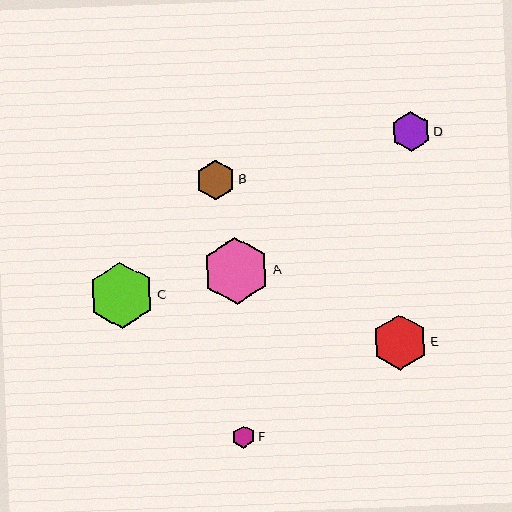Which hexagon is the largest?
Hexagon A is the largest with a size of approximately 67 pixels.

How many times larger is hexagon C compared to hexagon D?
Hexagon C is approximately 1.7 times the size of hexagon D.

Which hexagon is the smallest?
Hexagon F is the smallest with a size of approximately 22 pixels.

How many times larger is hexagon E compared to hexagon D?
Hexagon E is approximately 1.4 times the size of hexagon D.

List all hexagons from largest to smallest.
From largest to smallest: A, C, E, D, B, F.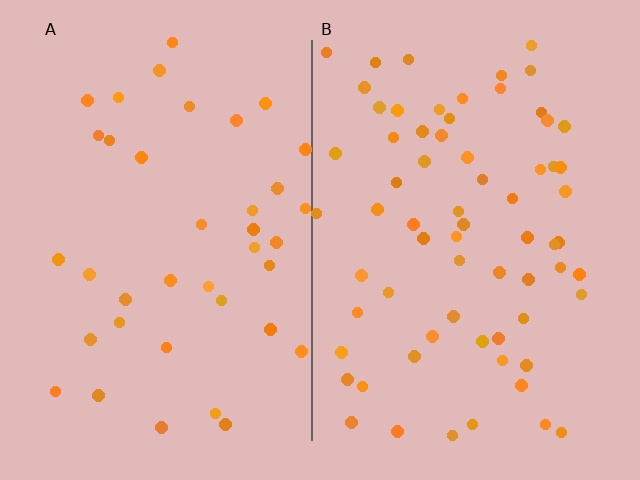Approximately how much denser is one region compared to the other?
Approximately 1.8× — region B over region A.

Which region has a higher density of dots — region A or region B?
B (the right).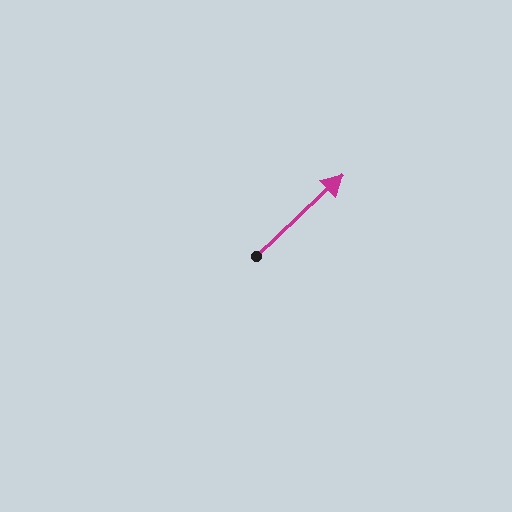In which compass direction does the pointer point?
Northeast.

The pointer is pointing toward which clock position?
Roughly 2 o'clock.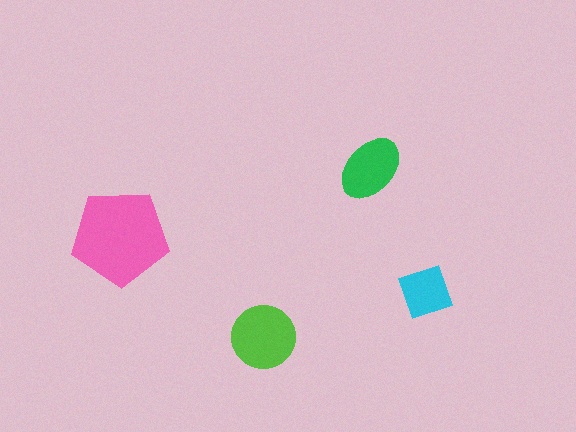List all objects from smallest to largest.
The cyan diamond, the green ellipse, the lime circle, the pink pentagon.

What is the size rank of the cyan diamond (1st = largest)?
4th.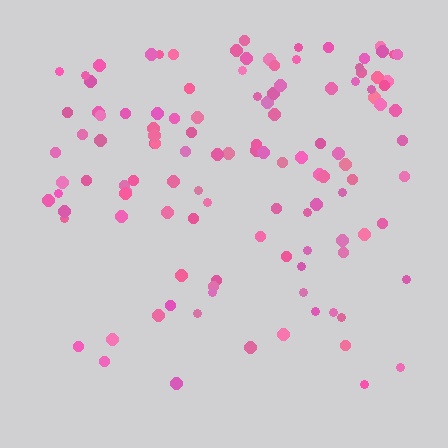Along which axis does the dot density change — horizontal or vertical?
Vertical.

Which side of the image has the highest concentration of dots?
The top.